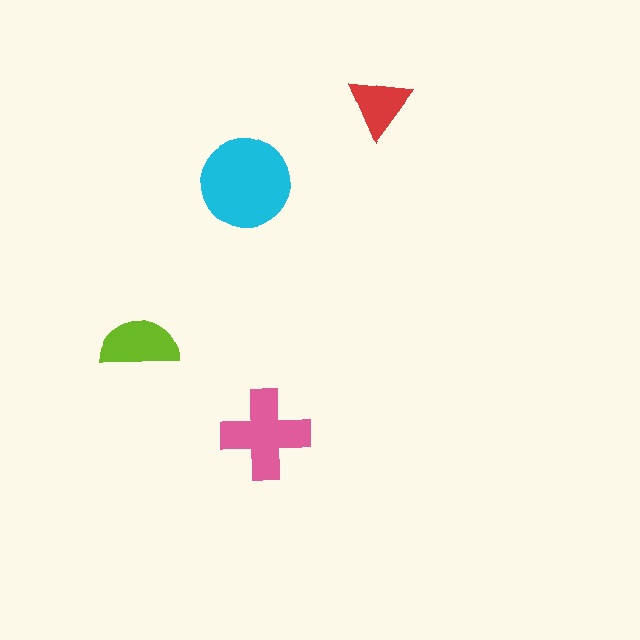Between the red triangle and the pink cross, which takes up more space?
The pink cross.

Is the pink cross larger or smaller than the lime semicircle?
Larger.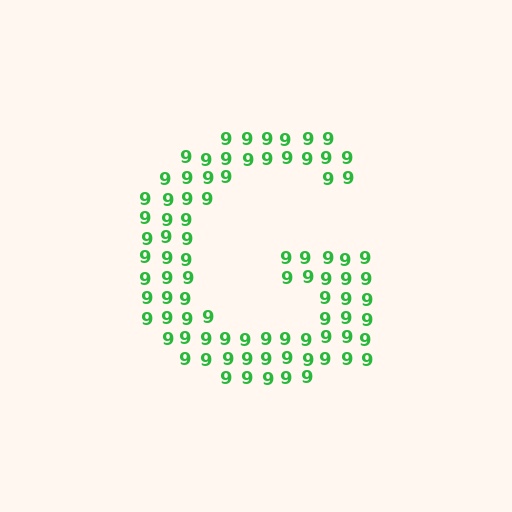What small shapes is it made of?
It is made of small digit 9's.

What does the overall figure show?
The overall figure shows the letter G.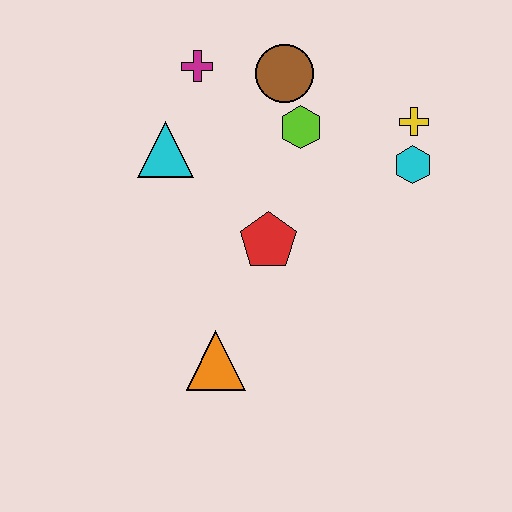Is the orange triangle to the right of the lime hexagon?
No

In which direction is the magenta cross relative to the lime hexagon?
The magenta cross is to the left of the lime hexagon.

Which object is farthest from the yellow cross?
The orange triangle is farthest from the yellow cross.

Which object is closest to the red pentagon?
The lime hexagon is closest to the red pentagon.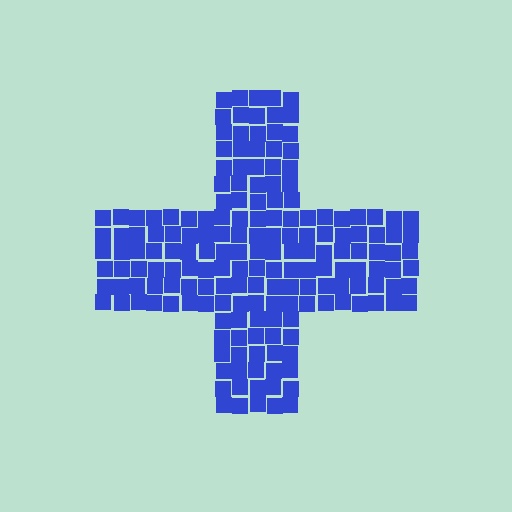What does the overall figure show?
The overall figure shows a cross.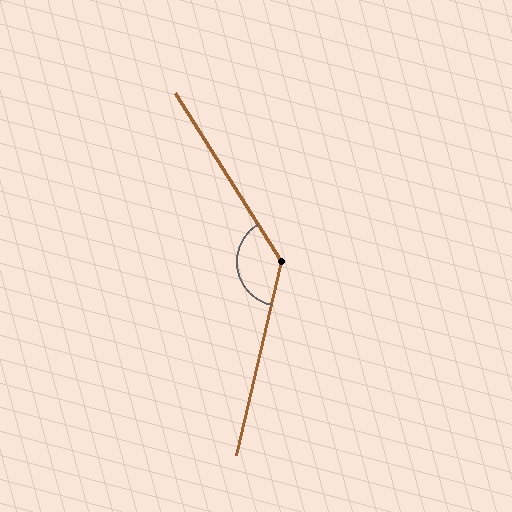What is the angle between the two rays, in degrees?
Approximately 135 degrees.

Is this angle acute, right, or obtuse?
It is obtuse.